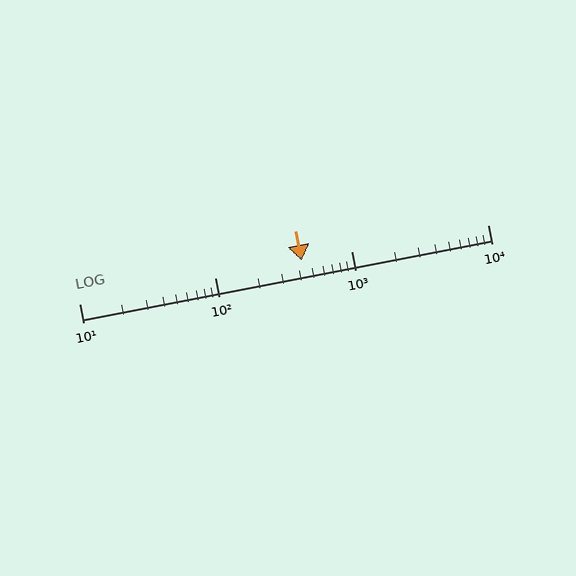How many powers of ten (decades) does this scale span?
The scale spans 3 decades, from 10 to 10000.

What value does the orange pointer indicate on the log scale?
The pointer indicates approximately 430.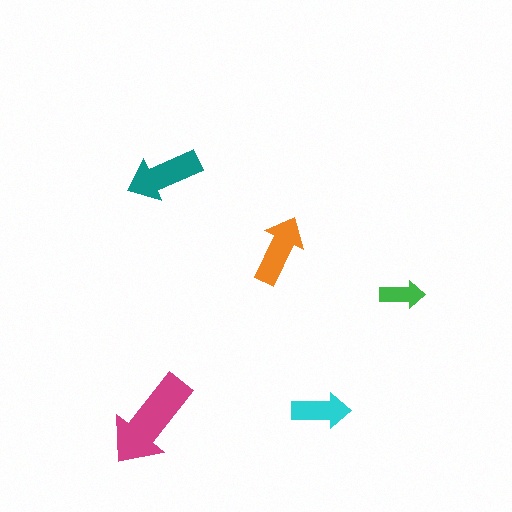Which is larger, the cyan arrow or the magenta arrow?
The magenta one.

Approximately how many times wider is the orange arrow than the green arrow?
About 1.5 times wider.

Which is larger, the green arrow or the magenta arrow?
The magenta one.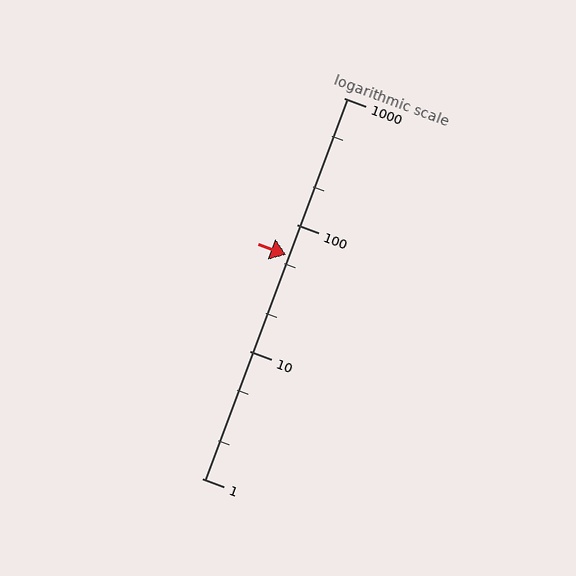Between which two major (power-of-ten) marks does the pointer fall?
The pointer is between 10 and 100.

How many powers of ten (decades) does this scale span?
The scale spans 3 decades, from 1 to 1000.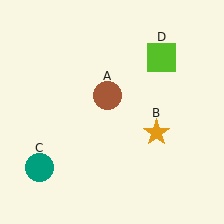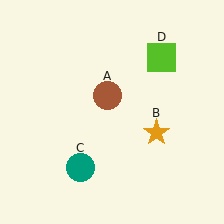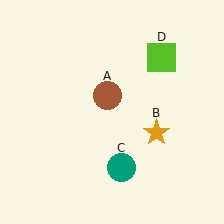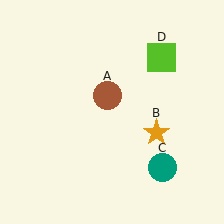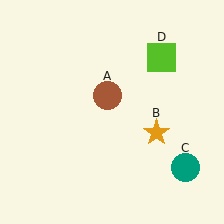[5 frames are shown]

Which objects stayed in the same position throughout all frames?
Brown circle (object A) and orange star (object B) and lime square (object D) remained stationary.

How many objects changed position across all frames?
1 object changed position: teal circle (object C).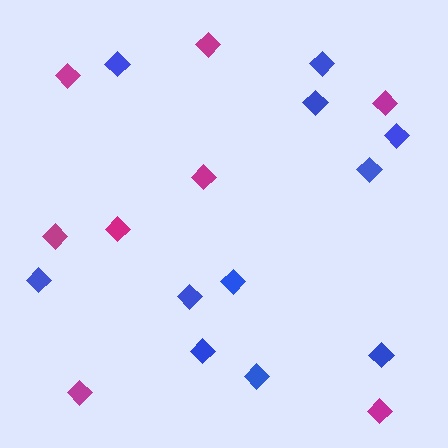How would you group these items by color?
There are 2 groups: one group of blue diamonds (11) and one group of magenta diamonds (8).